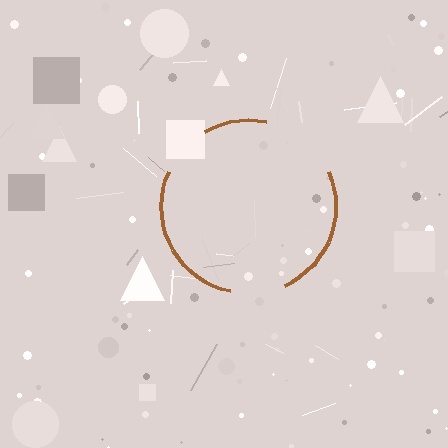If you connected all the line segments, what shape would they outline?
They would outline a circle.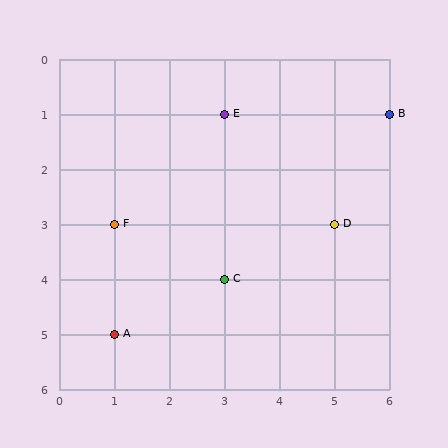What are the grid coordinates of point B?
Point B is at grid coordinates (6, 1).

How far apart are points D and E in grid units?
Points D and E are 2 columns and 2 rows apart (about 2.8 grid units diagonally).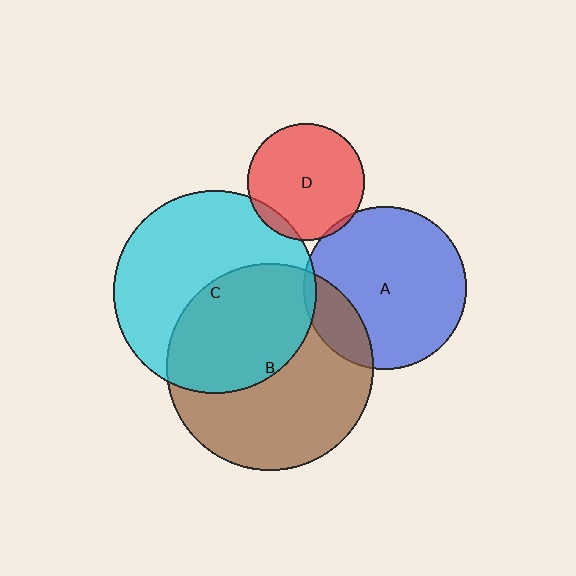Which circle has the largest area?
Circle B (brown).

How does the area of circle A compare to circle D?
Approximately 1.9 times.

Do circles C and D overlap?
Yes.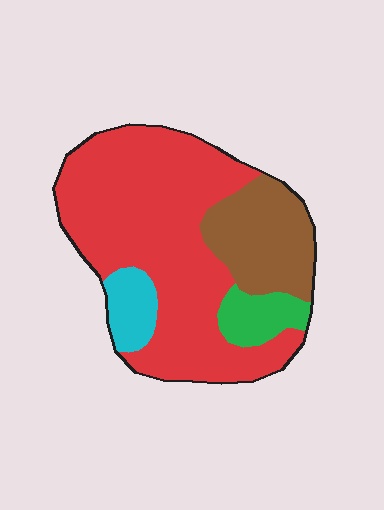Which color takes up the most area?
Red, at roughly 65%.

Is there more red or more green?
Red.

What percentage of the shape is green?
Green takes up about one tenth (1/10) of the shape.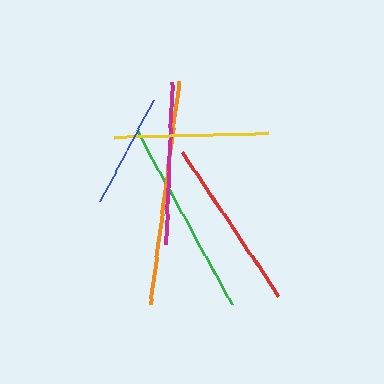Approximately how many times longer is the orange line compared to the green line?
The orange line is approximately 1.1 times the length of the green line.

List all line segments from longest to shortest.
From longest to shortest: orange, green, red, magenta, yellow, blue.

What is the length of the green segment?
The green segment is approximately 198 pixels long.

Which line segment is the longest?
The orange line is the longest at approximately 225 pixels.